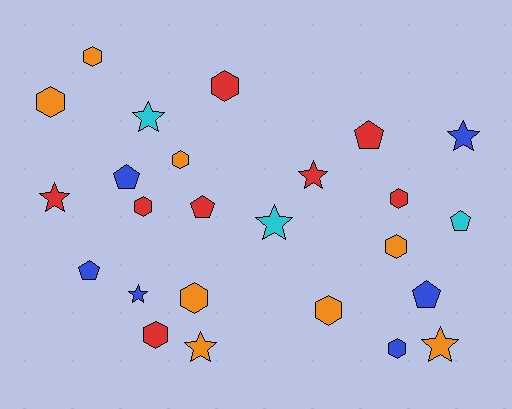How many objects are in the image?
There are 25 objects.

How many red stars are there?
There are 2 red stars.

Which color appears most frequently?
Red, with 8 objects.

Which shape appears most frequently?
Hexagon, with 11 objects.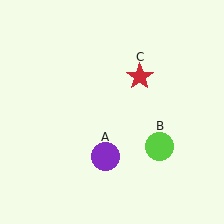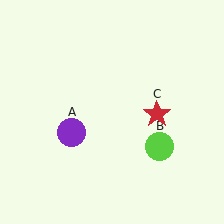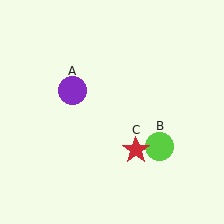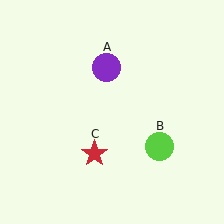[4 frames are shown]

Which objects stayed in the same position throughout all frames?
Lime circle (object B) remained stationary.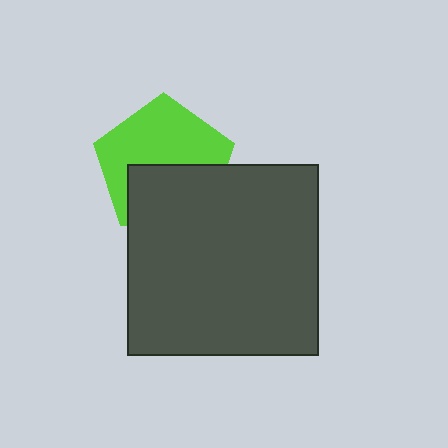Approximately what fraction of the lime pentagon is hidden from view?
Roughly 43% of the lime pentagon is hidden behind the dark gray square.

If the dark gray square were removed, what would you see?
You would see the complete lime pentagon.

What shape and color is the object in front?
The object in front is a dark gray square.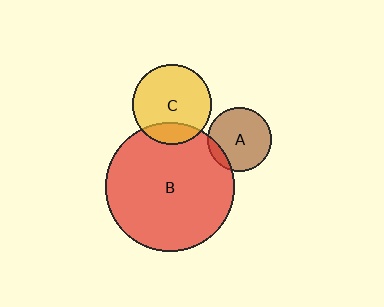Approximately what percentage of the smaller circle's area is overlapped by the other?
Approximately 10%.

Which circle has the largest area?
Circle B (red).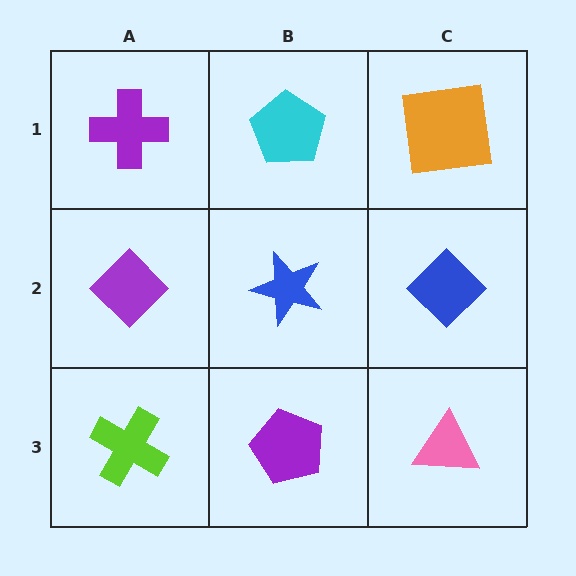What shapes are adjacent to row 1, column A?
A purple diamond (row 2, column A), a cyan pentagon (row 1, column B).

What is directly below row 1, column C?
A blue diamond.